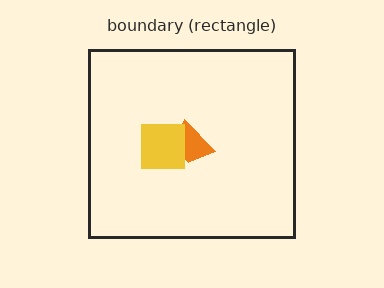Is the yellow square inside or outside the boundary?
Inside.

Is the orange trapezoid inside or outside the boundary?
Inside.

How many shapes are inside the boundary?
2 inside, 0 outside.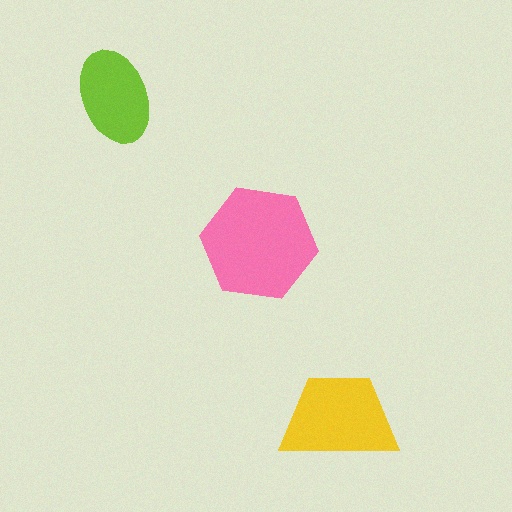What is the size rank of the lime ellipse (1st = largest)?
3rd.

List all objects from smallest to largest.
The lime ellipse, the yellow trapezoid, the pink hexagon.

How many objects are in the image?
There are 3 objects in the image.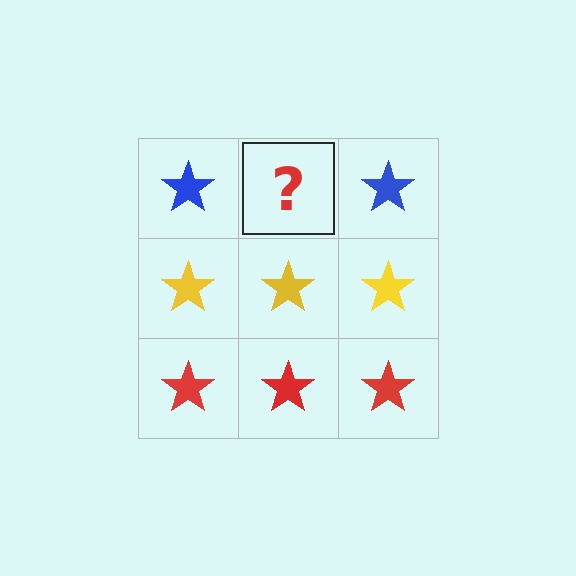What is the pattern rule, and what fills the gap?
The rule is that each row has a consistent color. The gap should be filled with a blue star.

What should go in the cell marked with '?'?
The missing cell should contain a blue star.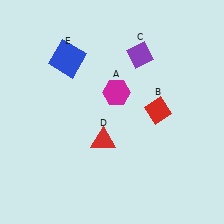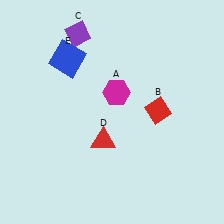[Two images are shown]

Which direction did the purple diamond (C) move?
The purple diamond (C) moved left.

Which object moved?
The purple diamond (C) moved left.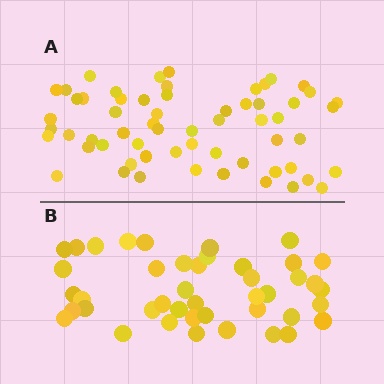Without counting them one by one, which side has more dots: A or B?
Region A (the top region) has more dots.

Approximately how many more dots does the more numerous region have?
Region A has approximately 15 more dots than region B.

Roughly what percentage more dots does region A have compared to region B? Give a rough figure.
About 40% more.